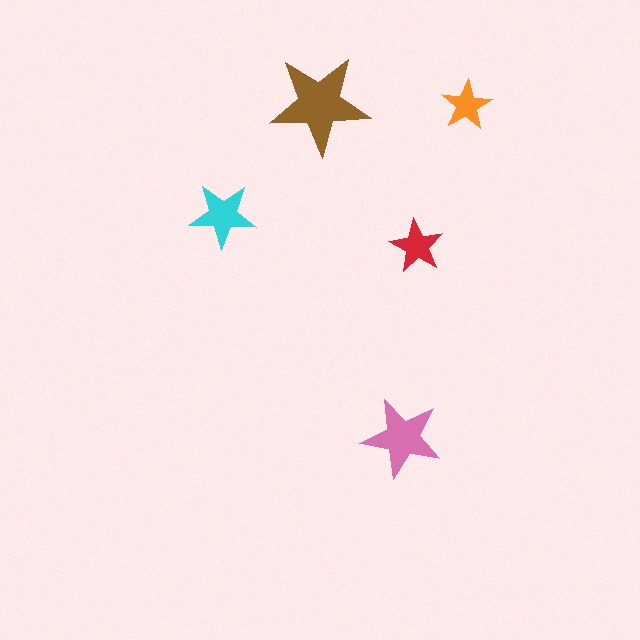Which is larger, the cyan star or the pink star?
The pink one.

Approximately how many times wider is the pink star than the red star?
About 1.5 times wider.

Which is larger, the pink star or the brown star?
The brown one.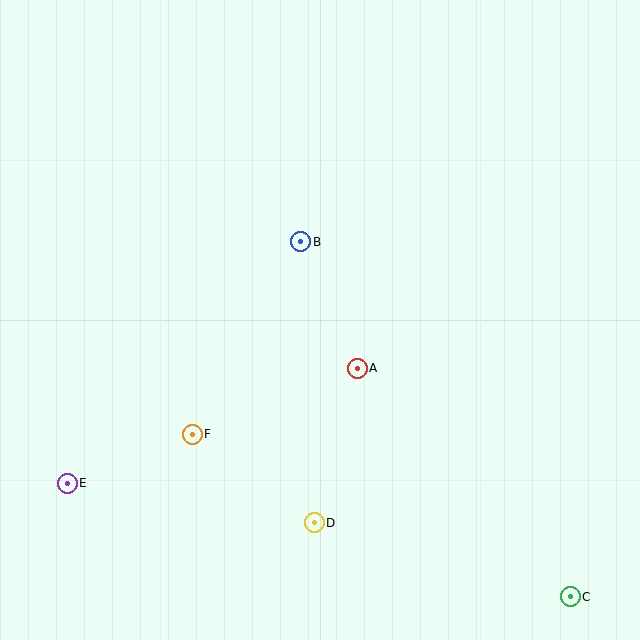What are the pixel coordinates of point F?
Point F is at (192, 434).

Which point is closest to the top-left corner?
Point B is closest to the top-left corner.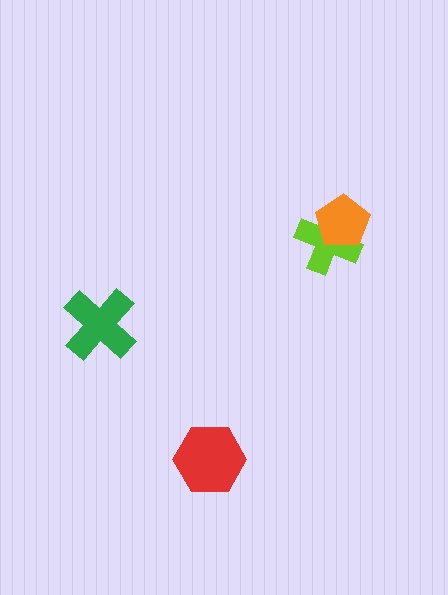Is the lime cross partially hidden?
Yes, it is partially covered by another shape.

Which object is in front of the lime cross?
The orange pentagon is in front of the lime cross.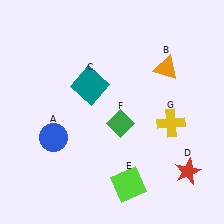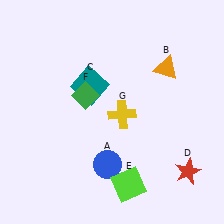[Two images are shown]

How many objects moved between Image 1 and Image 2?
3 objects moved between the two images.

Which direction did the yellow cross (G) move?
The yellow cross (G) moved left.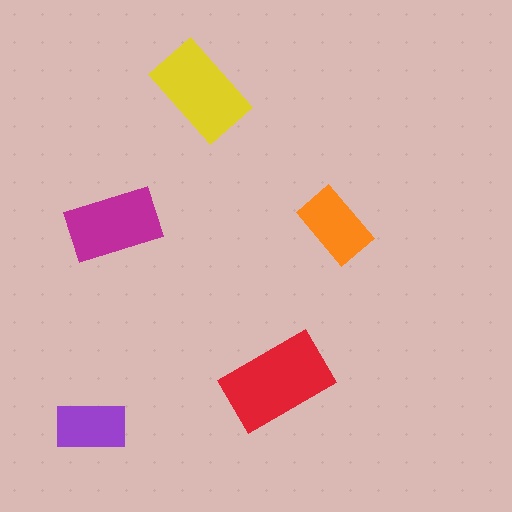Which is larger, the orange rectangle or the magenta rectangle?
The magenta one.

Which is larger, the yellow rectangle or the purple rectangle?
The yellow one.